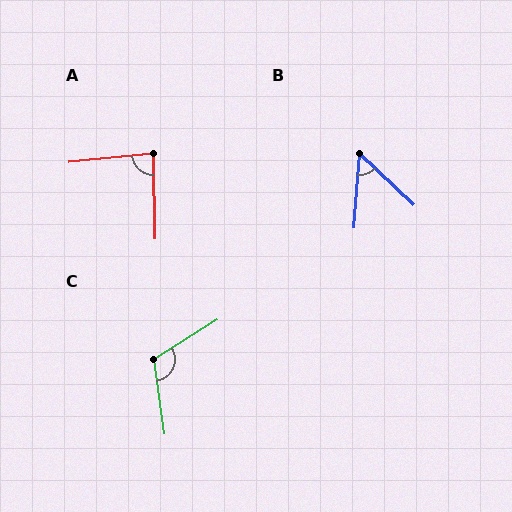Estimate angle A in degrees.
Approximately 85 degrees.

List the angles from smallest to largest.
B (51°), A (85°), C (114°).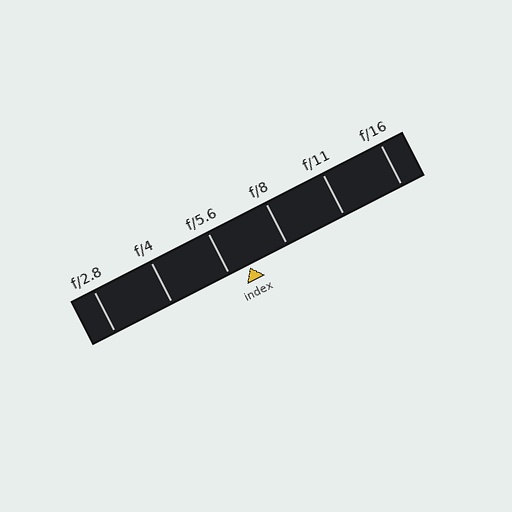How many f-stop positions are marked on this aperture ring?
There are 6 f-stop positions marked.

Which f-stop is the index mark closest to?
The index mark is closest to f/5.6.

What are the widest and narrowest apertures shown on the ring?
The widest aperture shown is f/2.8 and the narrowest is f/16.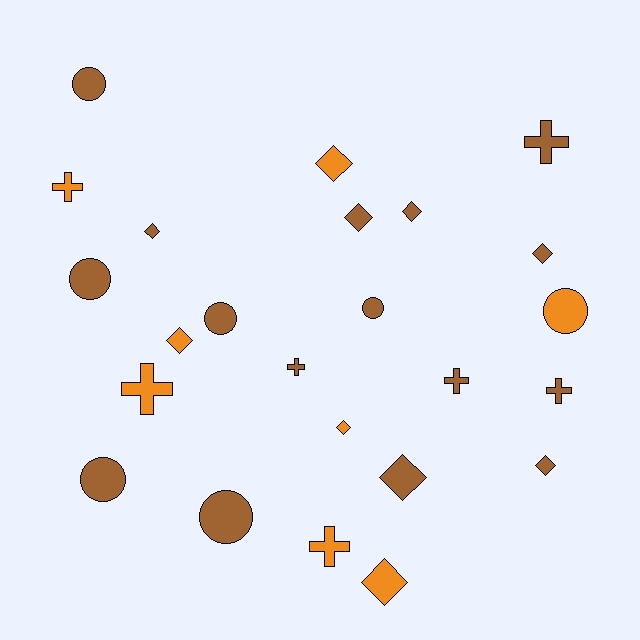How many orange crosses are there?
There are 3 orange crosses.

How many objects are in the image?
There are 24 objects.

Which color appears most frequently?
Brown, with 16 objects.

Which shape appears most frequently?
Diamond, with 10 objects.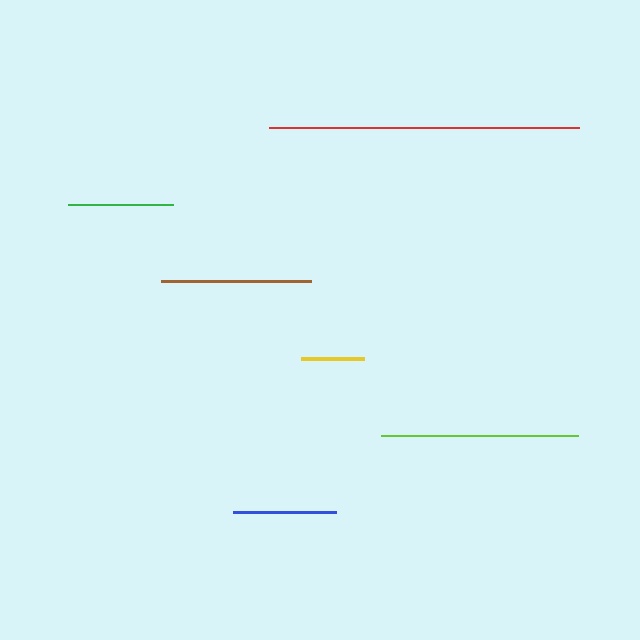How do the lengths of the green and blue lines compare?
The green and blue lines are approximately the same length.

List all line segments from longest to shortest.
From longest to shortest: red, lime, brown, green, blue, yellow.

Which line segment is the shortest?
The yellow line is the shortest at approximately 63 pixels.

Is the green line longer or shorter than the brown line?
The brown line is longer than the green line.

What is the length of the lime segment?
The lime segment is approximately 196 pixels long.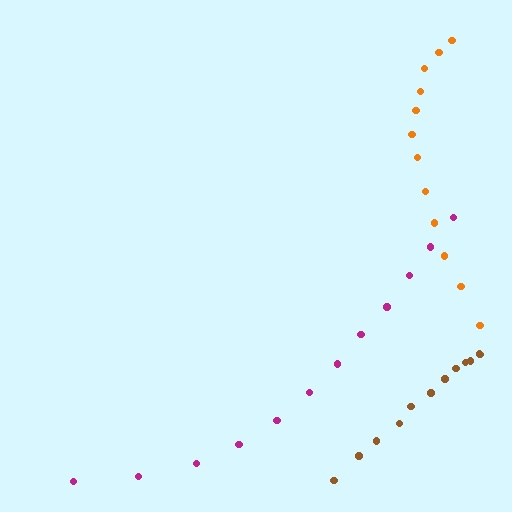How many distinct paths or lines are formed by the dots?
There are 3 distinct paths.